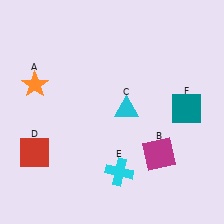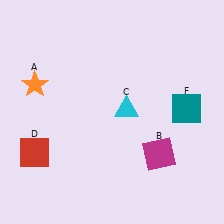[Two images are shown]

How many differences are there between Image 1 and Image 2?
There is 1 difference between the two images.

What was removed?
The cyan cross (E) was removed in Image 2.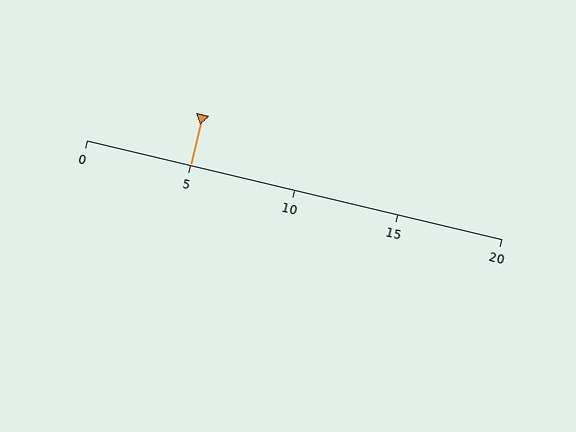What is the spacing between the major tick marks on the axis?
The major ticks are spaced 5 apart.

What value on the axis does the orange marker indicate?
The marker indicates approximately 5.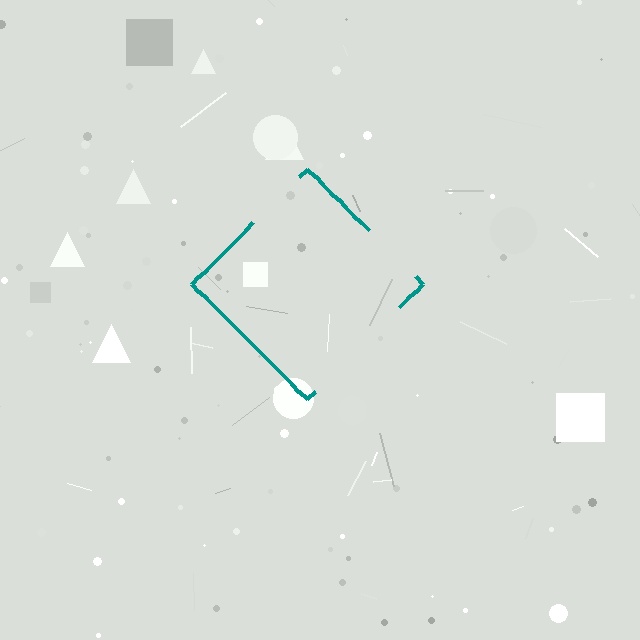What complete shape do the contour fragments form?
The contour fragments form a diamond.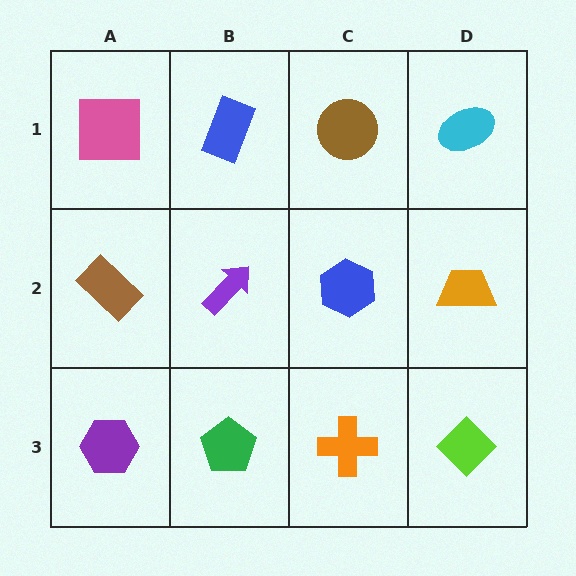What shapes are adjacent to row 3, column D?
An orange trapezoid (row 2, column D), an orange cross (row 3, column C).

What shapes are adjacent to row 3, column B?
A purple arrow (row 2, column B), a purple hexagon (row 3, column A), an orange cross (row 3, column C).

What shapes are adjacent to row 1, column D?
An orange trapezoid (row 2, column D), a brown circle (row 1, column C).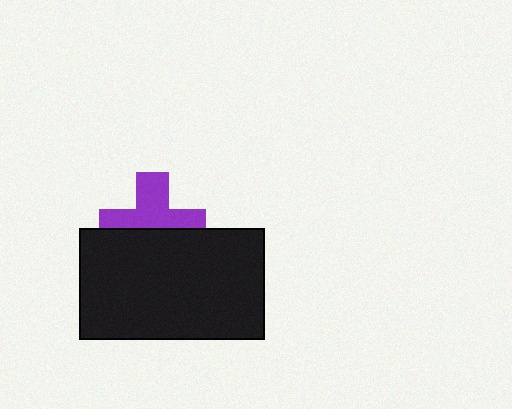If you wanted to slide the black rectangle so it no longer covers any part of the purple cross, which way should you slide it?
Slide it down — that is the most direct way to separate the two shapes.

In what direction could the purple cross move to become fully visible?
The purple cross could move up. That would shift it out from behind the black rectangle entirely.